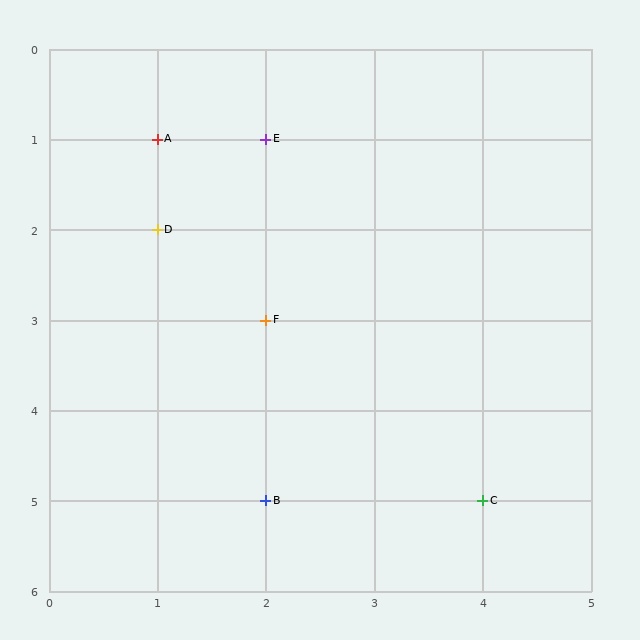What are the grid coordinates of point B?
Point B is at grid coordinates (2, 5).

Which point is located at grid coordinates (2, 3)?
Point F is at (2, 3).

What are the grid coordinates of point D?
Point D is at grid coordinates (1, 2).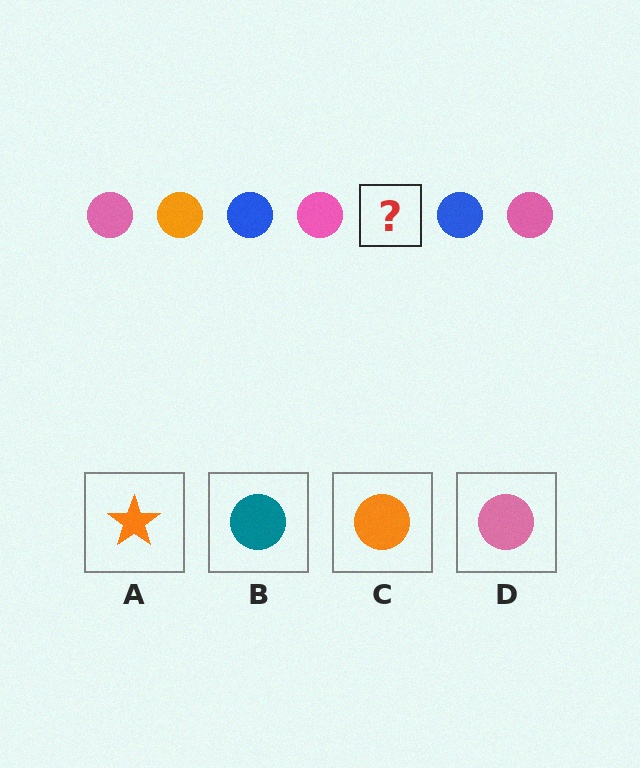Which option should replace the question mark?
Option C.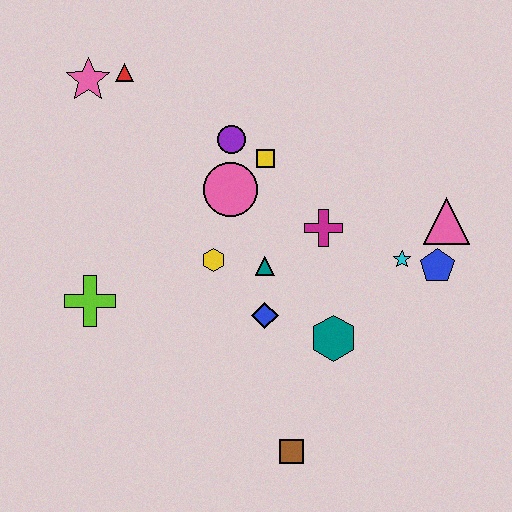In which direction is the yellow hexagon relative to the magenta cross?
The yellow hexagon is to the left of the magenta cross.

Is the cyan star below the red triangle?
Yes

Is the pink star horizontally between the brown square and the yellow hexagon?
No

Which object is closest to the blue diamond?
The teal triangle is closest to the blue diamond.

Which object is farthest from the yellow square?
The brown square is farthest from the yellow square.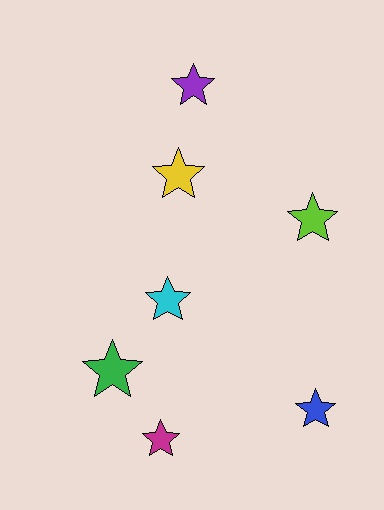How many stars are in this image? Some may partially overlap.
There are 7 stars.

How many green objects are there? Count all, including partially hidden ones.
There is 1 green object.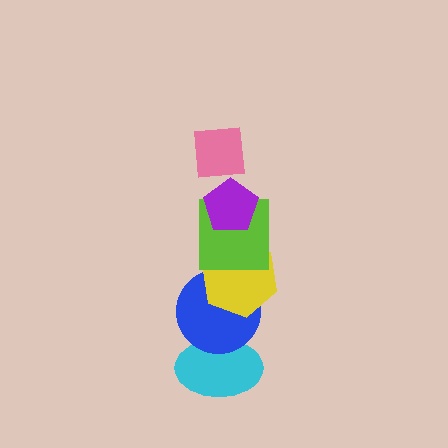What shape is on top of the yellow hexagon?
The lime square is on top of the yellow hexagon.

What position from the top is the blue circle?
The blue circle is 5th from the top.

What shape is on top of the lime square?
The purple pentagon is on top of the lime square.